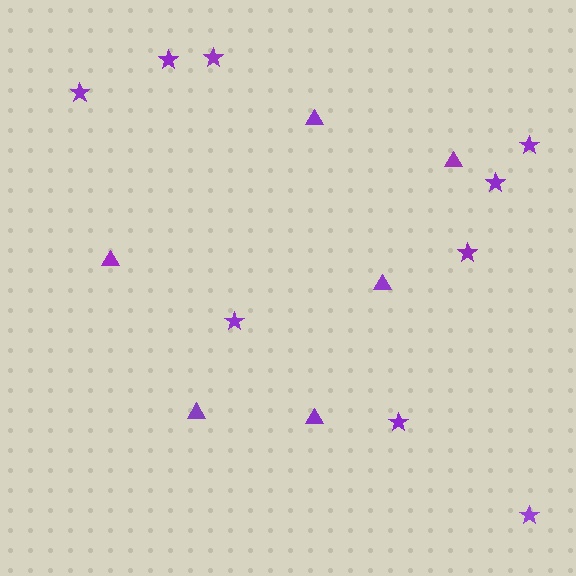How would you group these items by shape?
There are 2 groups: one group of stars (9) and one group of triangles (6).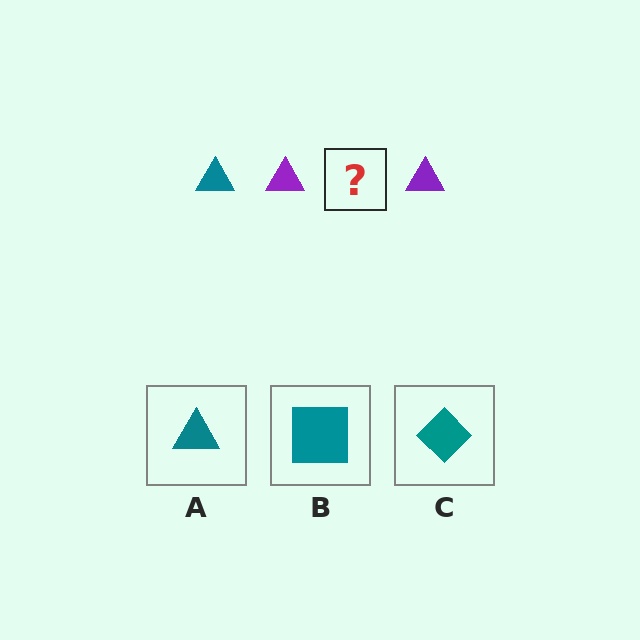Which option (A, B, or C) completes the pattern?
A.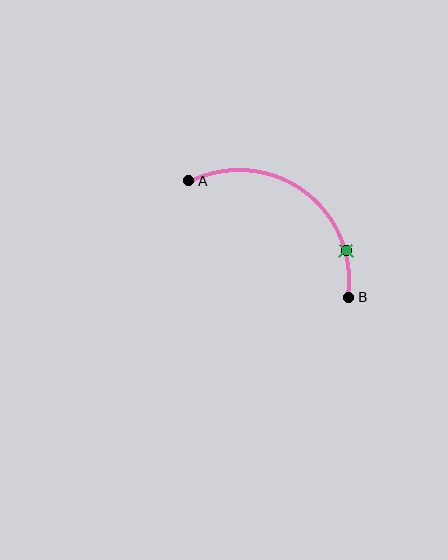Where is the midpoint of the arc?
The arc midpoint is the point on the curve farthest from the straight line joining A and B. It sits above and to the right of that line.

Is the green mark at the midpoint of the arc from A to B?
No. The green mark lies on the arc but is closer to endpoint B. The arc midpoint would be at the point on the curve equidistant along the arc from both A and B.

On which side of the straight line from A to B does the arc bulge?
The arc bulges above and to the right of the straight line connecting A and B.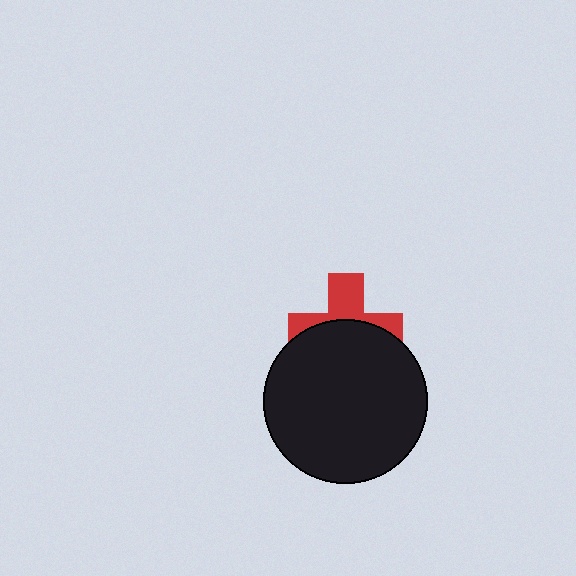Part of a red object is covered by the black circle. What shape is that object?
It is a cross.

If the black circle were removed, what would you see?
You would see the complete red cross.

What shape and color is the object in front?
The object in front is a black circle.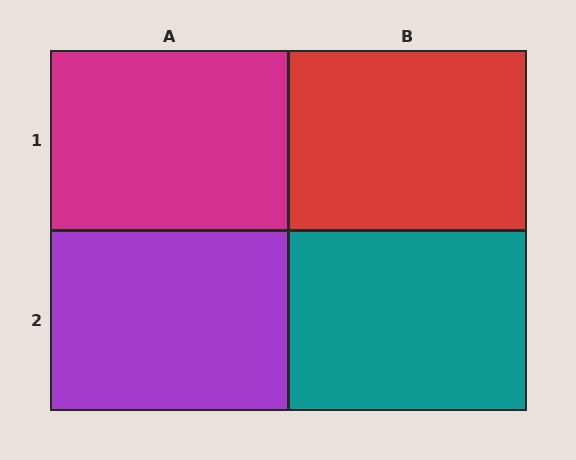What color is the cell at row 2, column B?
Teal.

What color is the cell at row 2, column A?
Purple.